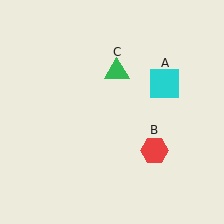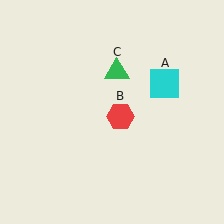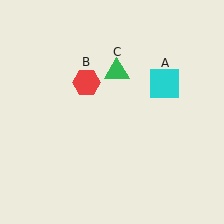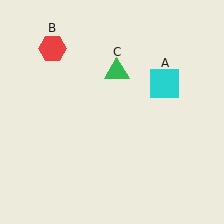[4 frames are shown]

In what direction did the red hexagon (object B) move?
The red hexagon (object B) moved up and to the left.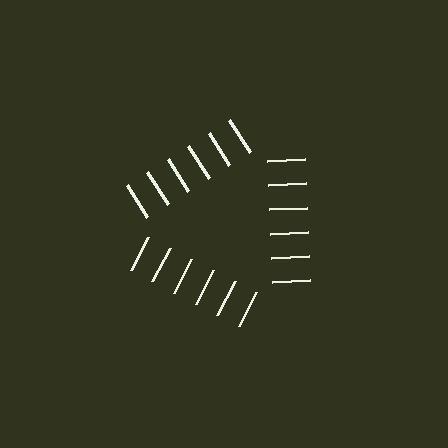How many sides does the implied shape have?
3 sides — the line-ends trace a triangle.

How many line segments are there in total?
18 — 6 along each of the 3 edges.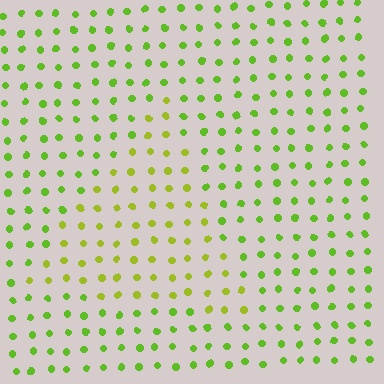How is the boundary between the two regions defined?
The boundary is defined purely by a slight shift in hue (about 24 degrees). Spacing, size, and orientation are identical on both sides.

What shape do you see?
I see a triangle.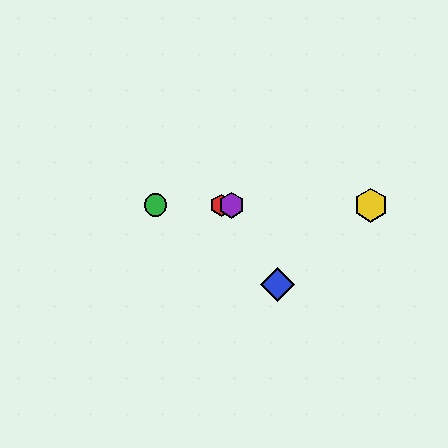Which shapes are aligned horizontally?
The red hexagon, the green circle, the yellow hexagon, the purple hexagon are aligned horizontally.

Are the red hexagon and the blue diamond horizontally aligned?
No, the red hexagon is at y≈205 and the blue diamond is at y≈284.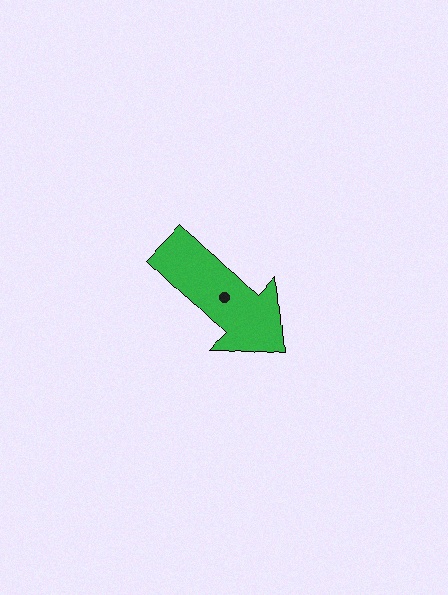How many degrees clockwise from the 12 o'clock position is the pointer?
Approximately 135 degrees.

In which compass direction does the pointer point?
Southeast.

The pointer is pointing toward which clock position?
Roughly 4 o'clock.